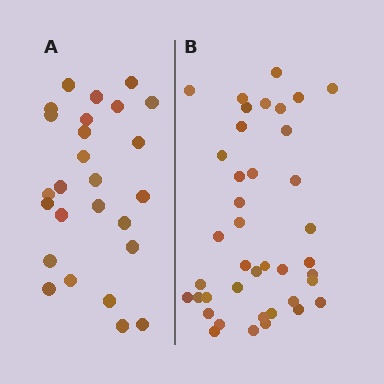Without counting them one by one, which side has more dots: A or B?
Region B (the right region) has more dots.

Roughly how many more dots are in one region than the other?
Region B has approximately 15 more dots than region A.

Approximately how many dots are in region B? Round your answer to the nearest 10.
About 40 dots.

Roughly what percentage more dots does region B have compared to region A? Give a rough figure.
About 55% more.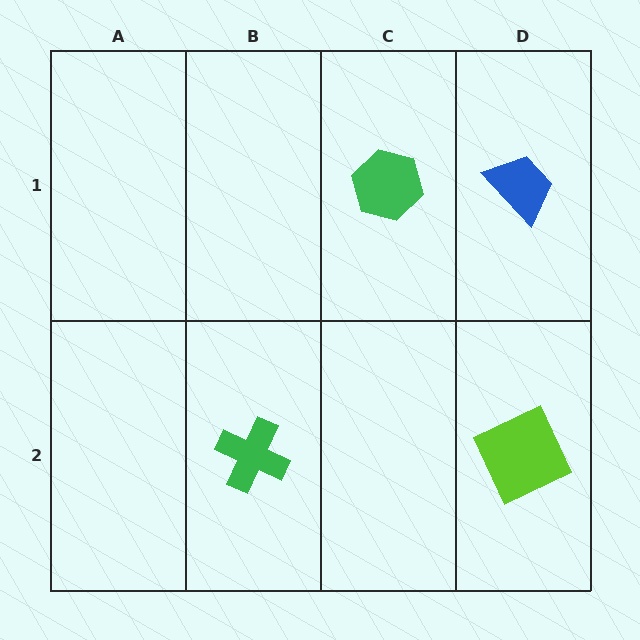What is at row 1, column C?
A green hexagon.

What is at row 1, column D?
A blue trapezoid.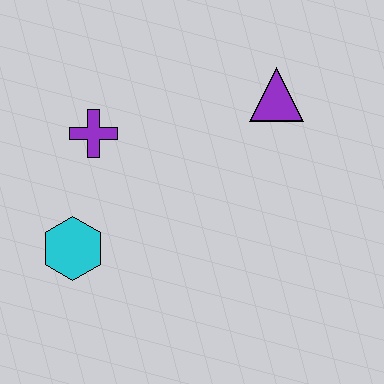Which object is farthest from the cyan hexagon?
The purple triangle is farthest from the cyan hexagon.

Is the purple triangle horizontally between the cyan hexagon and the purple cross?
No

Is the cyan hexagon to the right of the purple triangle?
No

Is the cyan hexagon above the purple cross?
No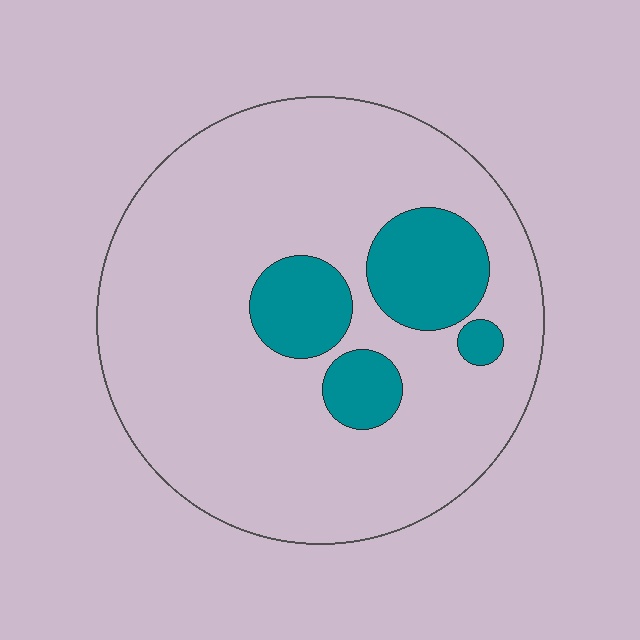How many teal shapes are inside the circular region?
4.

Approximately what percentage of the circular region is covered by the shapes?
Approximately 15%.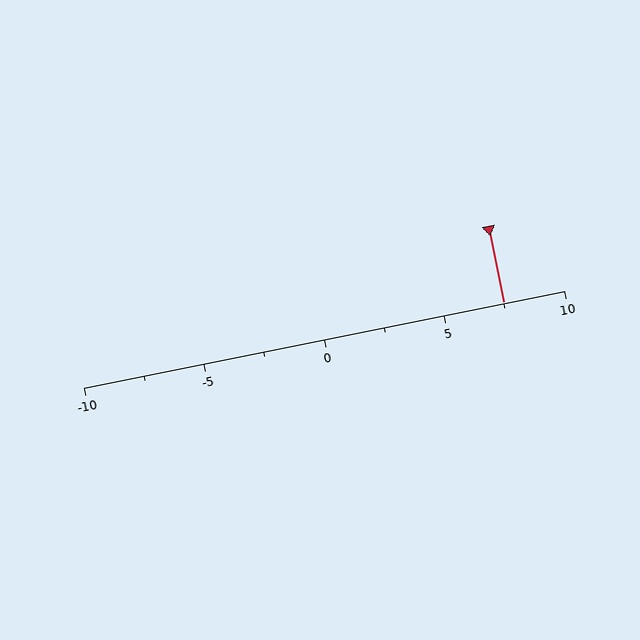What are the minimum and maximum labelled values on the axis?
The axis runs from -10 to 10.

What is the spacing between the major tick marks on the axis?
The major ticks are spaced 5 apart.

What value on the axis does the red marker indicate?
The marker indicates approximately 7.5.